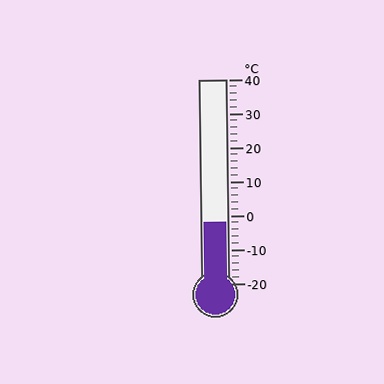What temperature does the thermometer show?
The thermometer shows approximately -2°C.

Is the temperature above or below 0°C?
The temperature is below 0°C.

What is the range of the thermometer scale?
The thermometer scale ranges from -20°C to 40°C.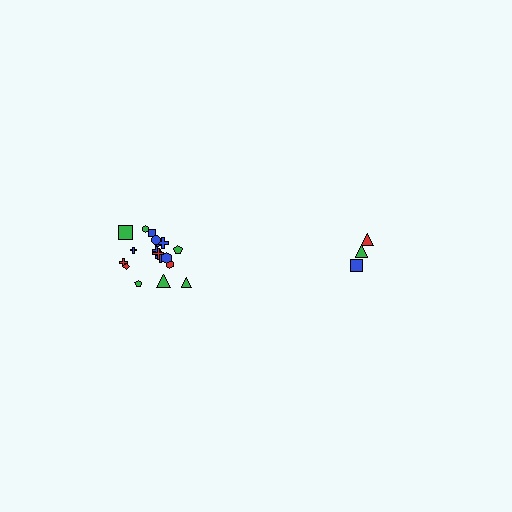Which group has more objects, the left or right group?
The left group.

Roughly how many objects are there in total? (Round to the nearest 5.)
Roughly 20 objects in total.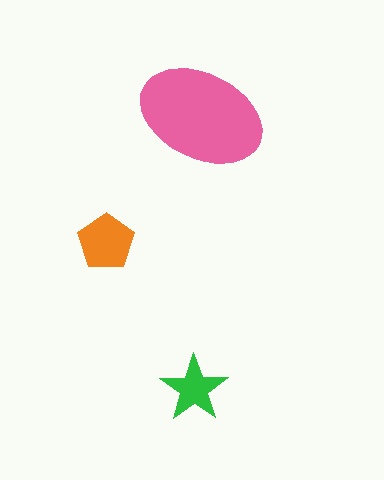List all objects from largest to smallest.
The pink ellipse, the orange pentagon, the green star.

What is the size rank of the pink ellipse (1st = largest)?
1st.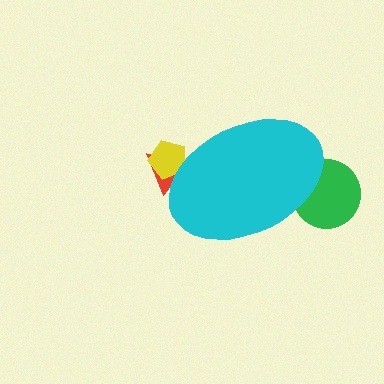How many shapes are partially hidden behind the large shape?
3 shapes are partially hidden.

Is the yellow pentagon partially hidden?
Yes, the yellow pentagon is partially hidden behind the cyan ellipse.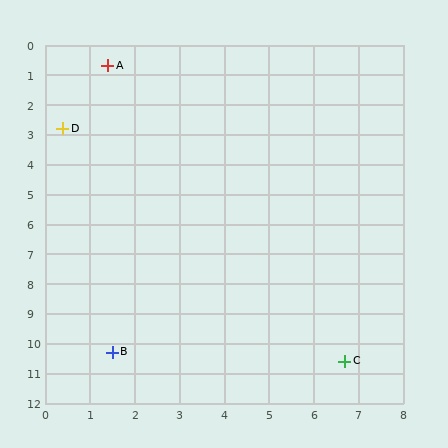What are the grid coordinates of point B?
Point B is at approximately (1.5, 10.3).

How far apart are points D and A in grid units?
Points D and A are about 2.3 grid units apart.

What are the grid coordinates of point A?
Point A is at approximately (1.4, 0.7).